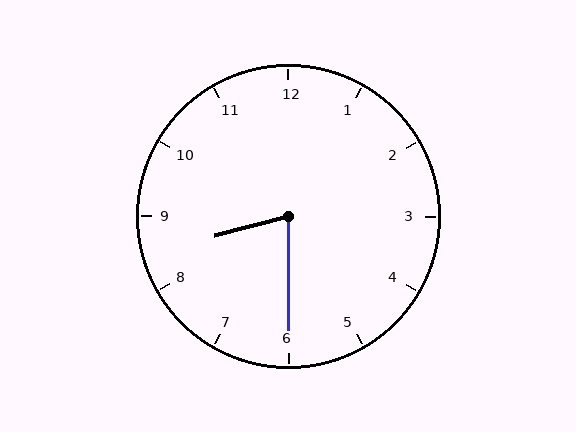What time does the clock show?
8:30.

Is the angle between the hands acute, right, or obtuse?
It is acute.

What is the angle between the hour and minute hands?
Approximately 75 degrees.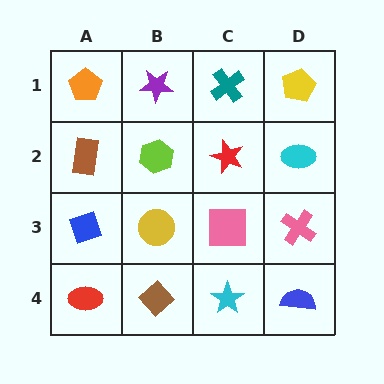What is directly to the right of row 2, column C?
A cyan ellipse.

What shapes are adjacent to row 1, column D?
A cyan ellipse (row 2, column D), a teal cross (row 1, column C).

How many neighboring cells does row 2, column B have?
4.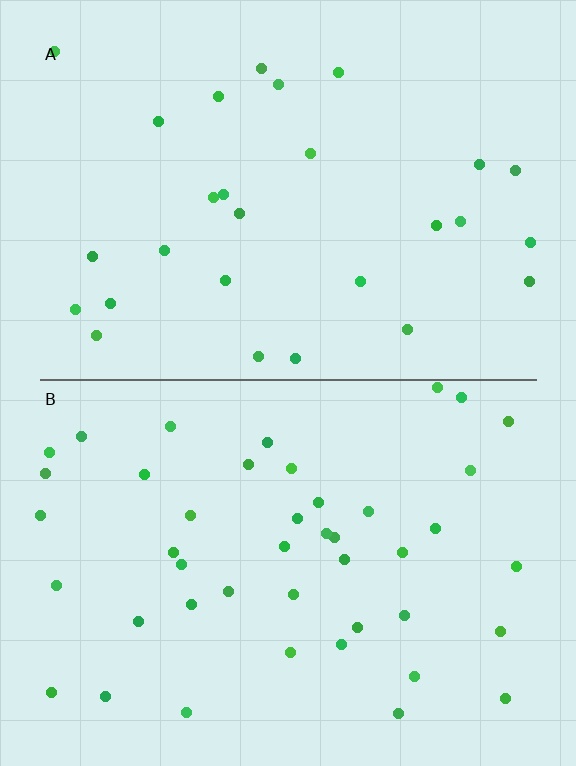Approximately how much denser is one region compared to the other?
Approximately 1.6× — region B over region A.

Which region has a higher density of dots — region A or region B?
B (the bottom).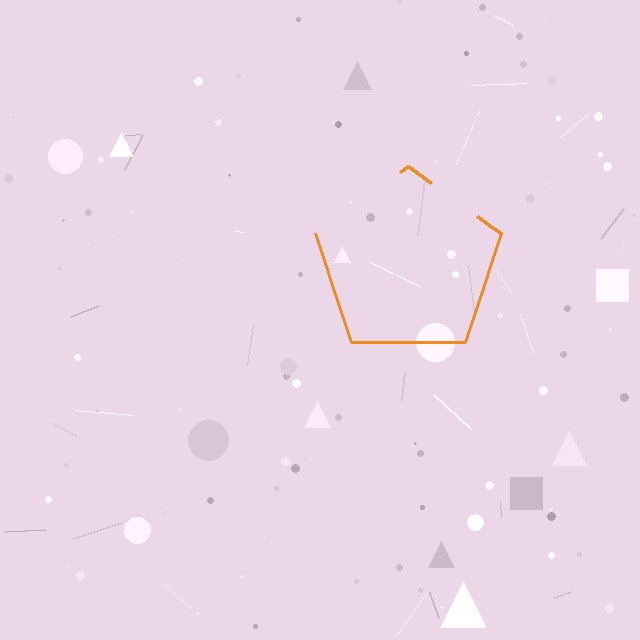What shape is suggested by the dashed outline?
The dashed outline suggests a pentagon.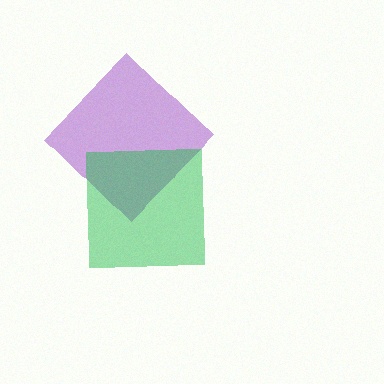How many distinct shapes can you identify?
There are 2 distinct shapes: a purple diamond, a green square.